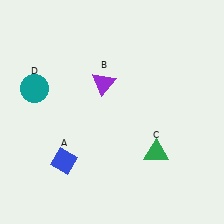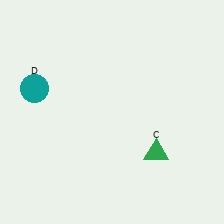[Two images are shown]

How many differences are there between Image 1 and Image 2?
There are 2 differences between the two images.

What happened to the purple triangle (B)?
The purple triangle (B) was removed in Image 2. It was in the top-left area of Image 1.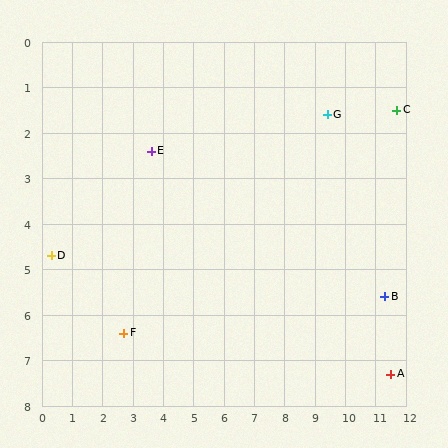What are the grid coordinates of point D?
Point D is at approximately (0.3, 4.7).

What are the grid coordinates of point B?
Point B is at approximately (11.3, 5.6).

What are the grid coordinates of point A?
Point A is at approximately (11.5, 7.3).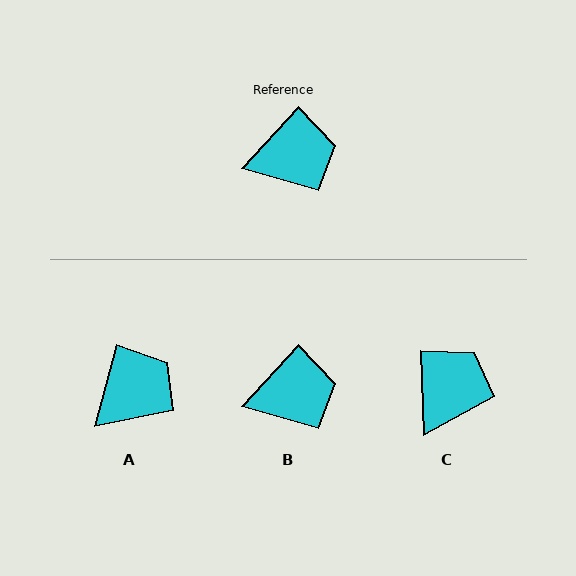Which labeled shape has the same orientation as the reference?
B.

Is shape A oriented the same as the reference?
No, it is off by about 28 degrees.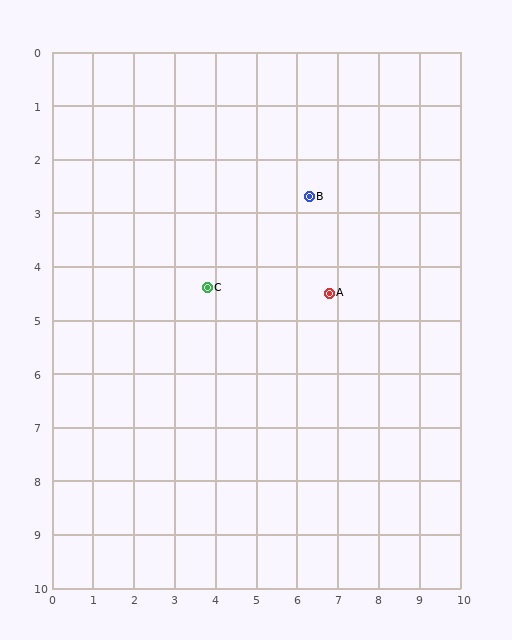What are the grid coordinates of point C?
Point C is at approximately (3.8, 4.4).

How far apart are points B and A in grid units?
Points B and A are about 1.9 grid units apart.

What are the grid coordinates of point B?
Point B is at approximately (6.3, 2.7).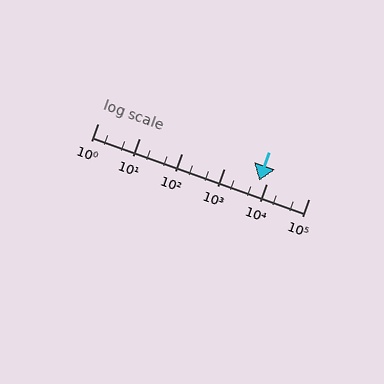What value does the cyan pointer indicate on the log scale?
The pointer indicates approximately 6800.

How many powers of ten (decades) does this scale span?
The scale spans 5 decades, from 1 to 100000.